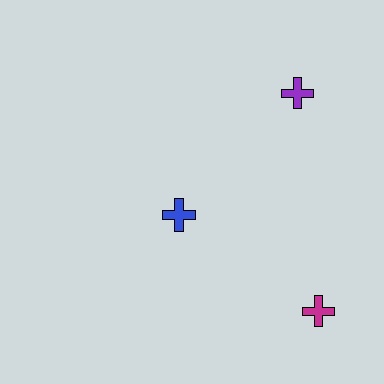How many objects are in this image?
There are 3 objects.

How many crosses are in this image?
There are 3 crosses.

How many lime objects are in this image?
There are no lime objects.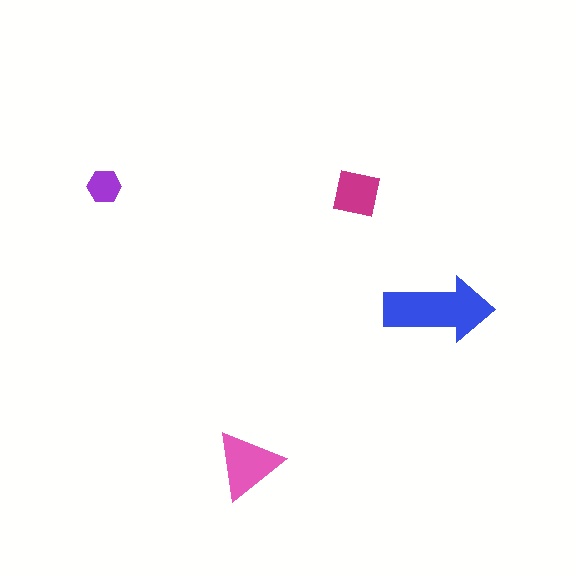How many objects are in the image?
There are 4 objects in the image.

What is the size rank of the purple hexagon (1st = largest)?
4th.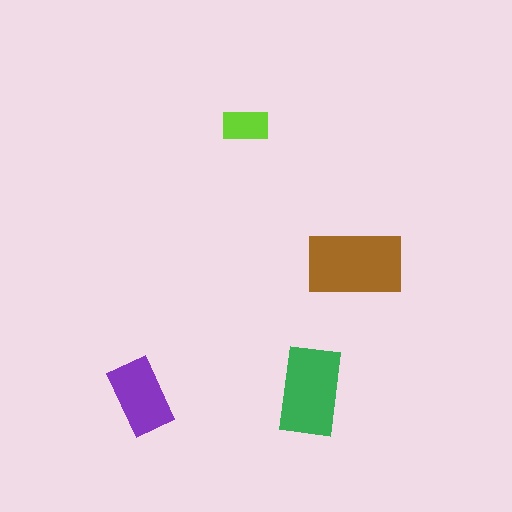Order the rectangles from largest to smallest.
the brown one, the green one, the purple one, the lime one.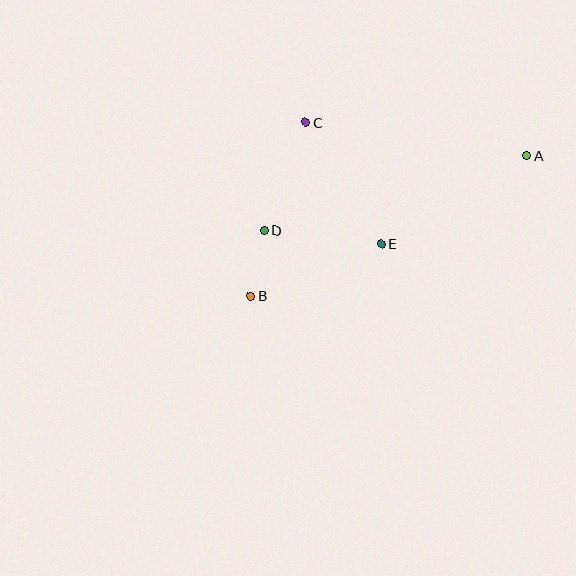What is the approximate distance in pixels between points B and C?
The distance between B and C is approximately 182 pixels.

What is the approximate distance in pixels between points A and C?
The distance between A and C is approximately 224 pixels.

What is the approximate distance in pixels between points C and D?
The distance between C and D is approximately 116 pixels.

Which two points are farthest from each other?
Points A and B are farthest from each other.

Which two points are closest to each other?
Points B and D are closest to each other.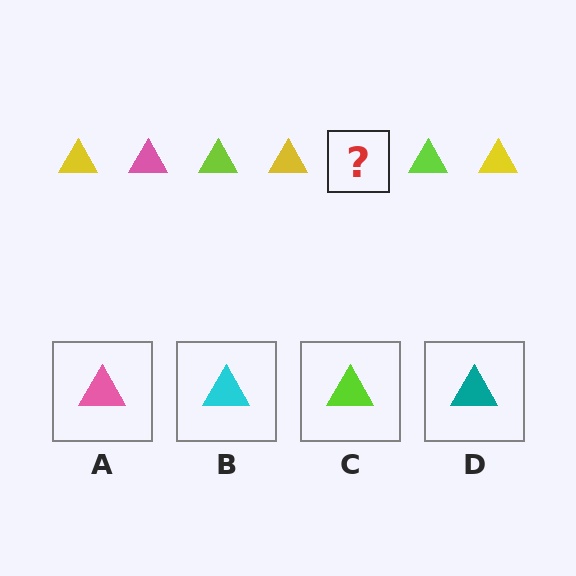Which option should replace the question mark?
Option A.